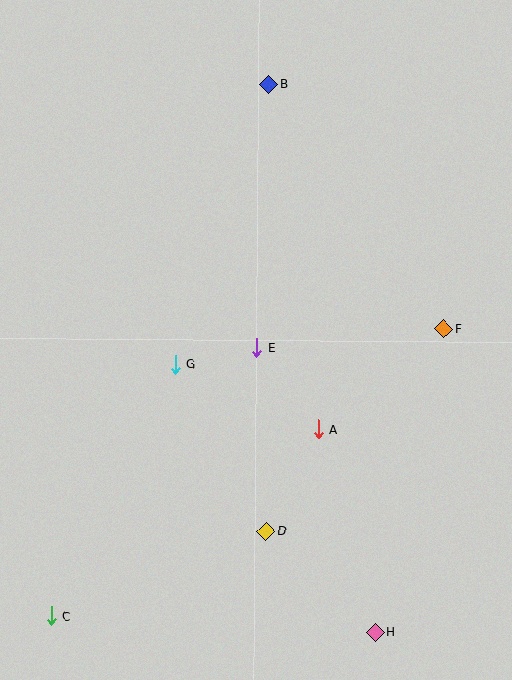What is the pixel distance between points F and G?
The distance between F and G is 271 pixels.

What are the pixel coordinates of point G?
Point G is at (175, 365).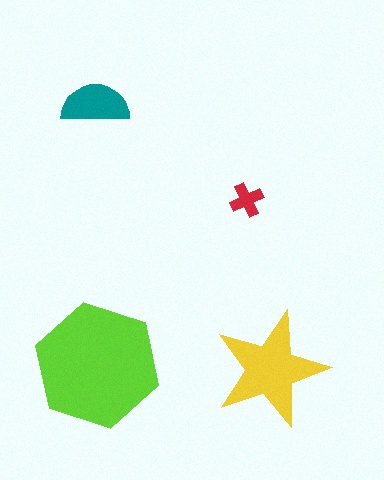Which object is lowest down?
The yellow star is bottommost.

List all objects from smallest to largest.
The red cross, the teal semicircle, the yellow star, the lime hexagon.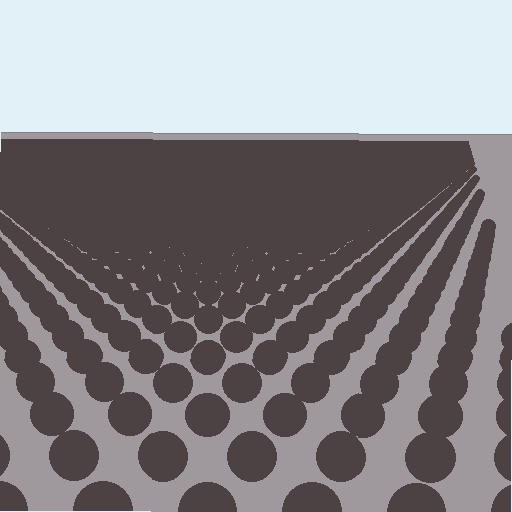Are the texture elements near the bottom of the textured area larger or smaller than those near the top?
Larger. Near the bottom, elements are closer to the viewer and appear at a bigger on-screen size.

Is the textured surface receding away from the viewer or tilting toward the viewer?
The surface is receding away from the viewer. Texture elements get smaller and denser toward the top.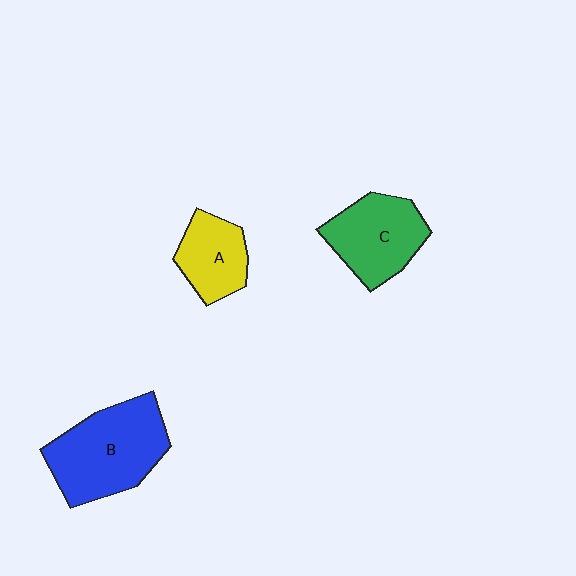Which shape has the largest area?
Shape B (blue).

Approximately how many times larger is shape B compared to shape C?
Approximately 1.3 times.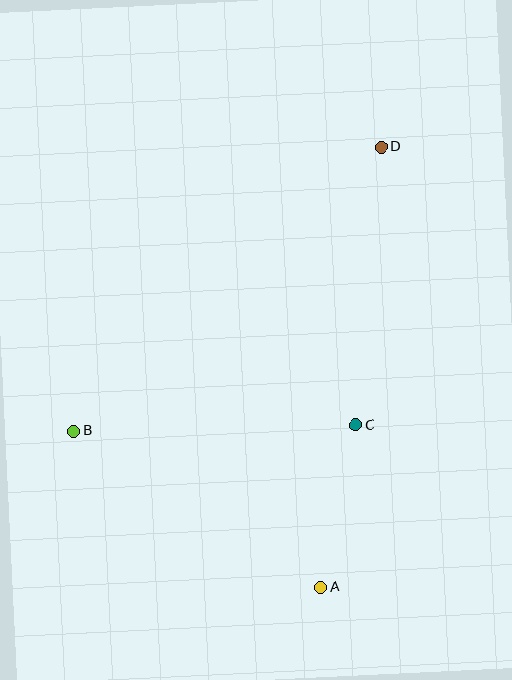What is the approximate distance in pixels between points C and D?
The distance between C and D is approximately 279 pixels.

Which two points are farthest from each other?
Points A and D are farthest from each other.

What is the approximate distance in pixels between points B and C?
The distance between B and C is approximately 282 pixels.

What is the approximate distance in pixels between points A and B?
The distance between A and B is approximately 292 pixels.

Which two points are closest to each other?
Points A and C are closest to each other.